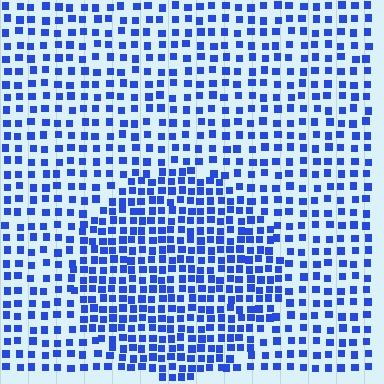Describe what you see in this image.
The image contains small blue elements arranged at two different densities. A circle-shaped region is visible where the elements are more densely packed than the surrounding area.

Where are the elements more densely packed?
The elements are more densely packed inside the circle boundary.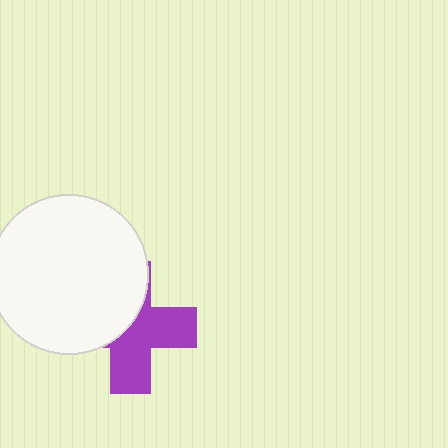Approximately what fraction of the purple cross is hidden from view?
Roughly 46% of the purple cross is hidden behind the white circle.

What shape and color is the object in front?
The object in front is a white circle.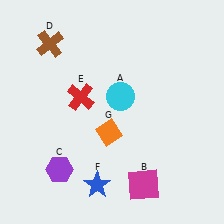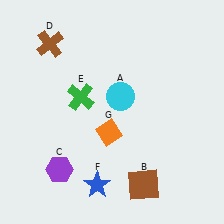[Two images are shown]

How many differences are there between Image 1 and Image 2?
There are 2 differences between the two images.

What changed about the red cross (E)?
In Image 1, E is red. In Image 2, it changed to green.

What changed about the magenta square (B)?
In Image 1, B is magenta. In Image 2, it changed to brown.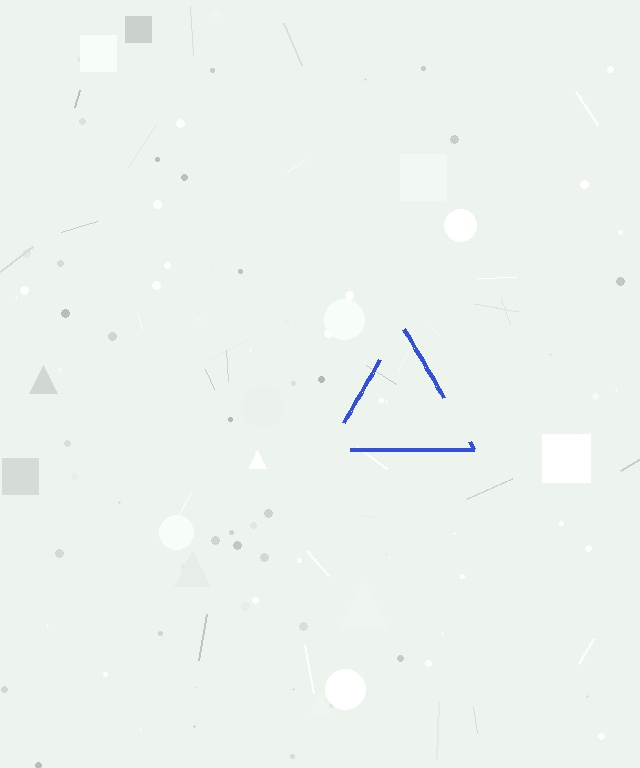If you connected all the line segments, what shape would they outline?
They would outline a triangle.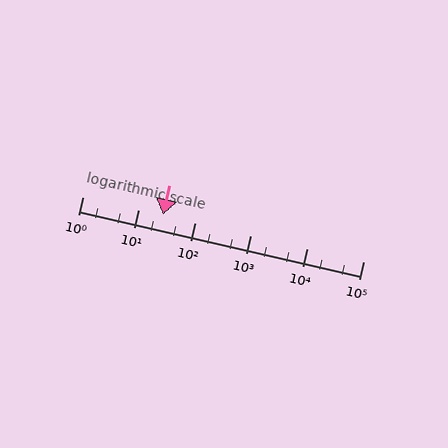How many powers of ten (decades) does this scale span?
The scale spans 5 decades, from 1 to 100000.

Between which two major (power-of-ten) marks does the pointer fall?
The pointer is between 10 and 100.